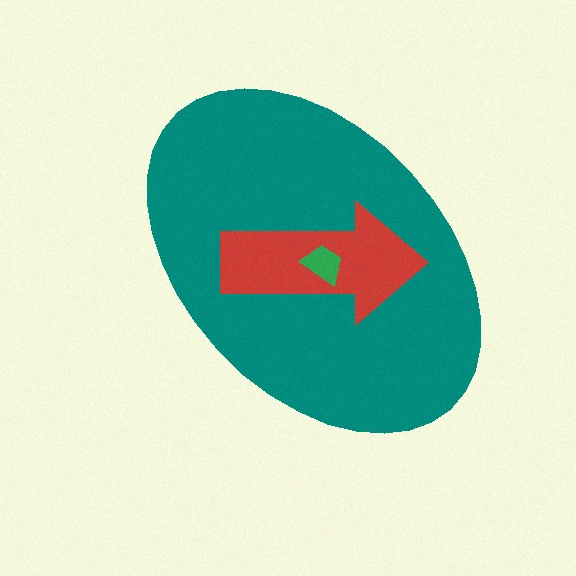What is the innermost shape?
The green trapezoid.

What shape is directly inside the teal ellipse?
The red arrow.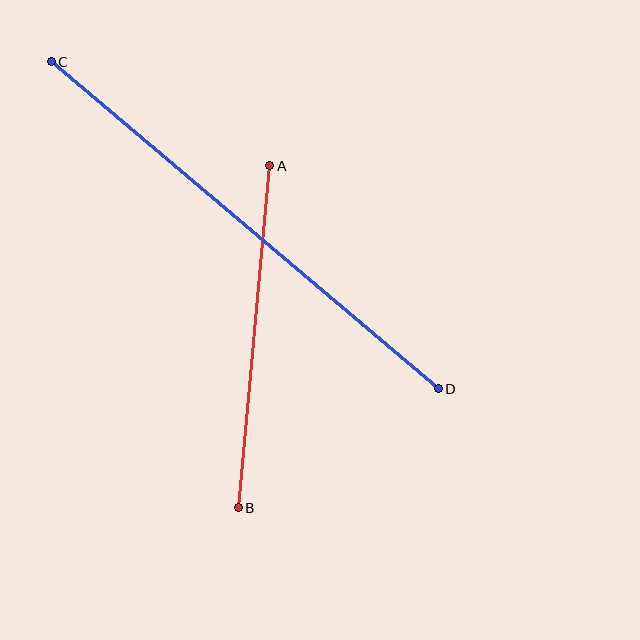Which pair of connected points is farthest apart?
Points C and D are farthest apart.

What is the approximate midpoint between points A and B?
The midpoint is at approximately (254, 337) pixels.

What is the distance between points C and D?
The distance is approximately 507 pixels.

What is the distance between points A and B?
The distance is approximately 343 pixels.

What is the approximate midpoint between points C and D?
The midpoint is at approximately (245, 225) pixels.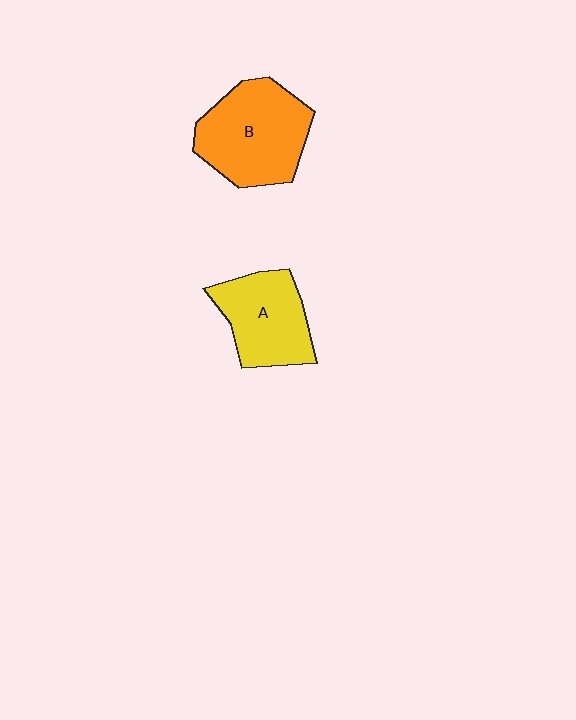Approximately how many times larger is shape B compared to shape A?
Approximately 1.3 times.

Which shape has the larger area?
Shape B (orange).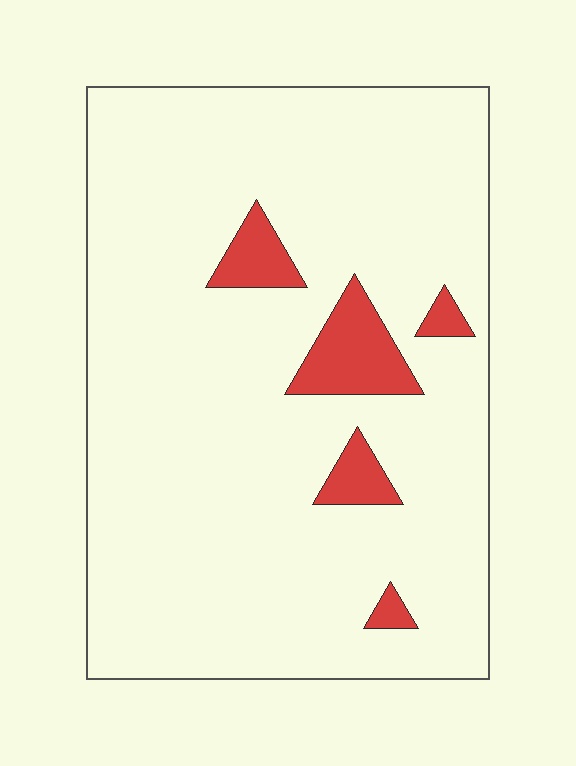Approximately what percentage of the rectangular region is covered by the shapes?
Approximately 10%.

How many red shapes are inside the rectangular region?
5.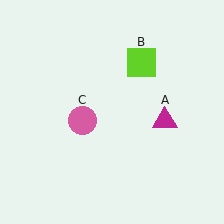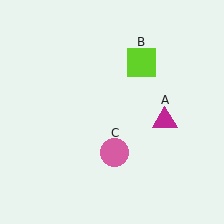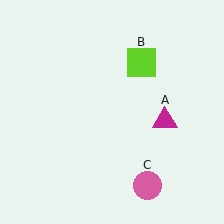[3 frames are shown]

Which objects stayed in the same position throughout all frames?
Magenta triangle (object A) and lime square (object B) remained stationary.